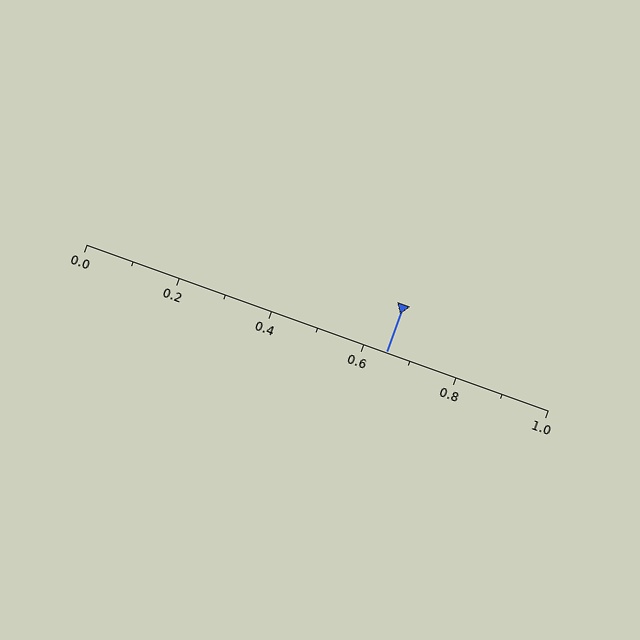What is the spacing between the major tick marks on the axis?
The major ticks are spaced 0.2 apart.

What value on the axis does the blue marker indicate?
The marker indicates approximately 0.65.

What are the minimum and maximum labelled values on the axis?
The axis runs from 0.0 to 1.0.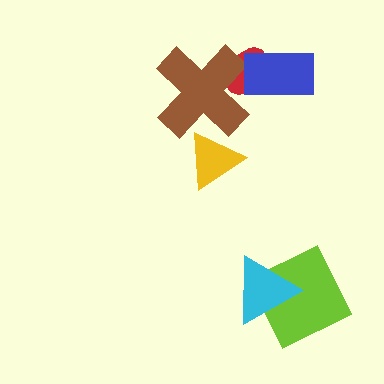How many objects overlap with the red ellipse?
2 objects overlap with the red ellipse.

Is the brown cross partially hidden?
Yes, it is partially covered by another shape.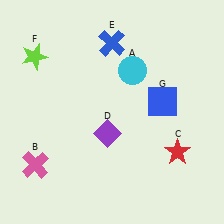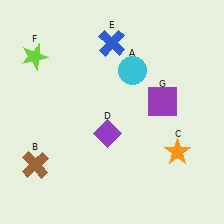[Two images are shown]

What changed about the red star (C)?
In Image 1, C is red. In Image 2, it changed to orange.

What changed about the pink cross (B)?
In Image 1, B is pink. In Image 2, it changed to brown.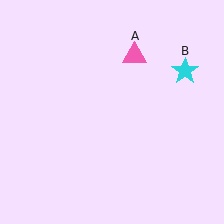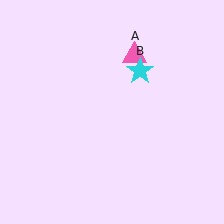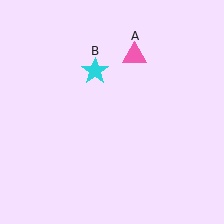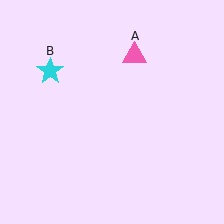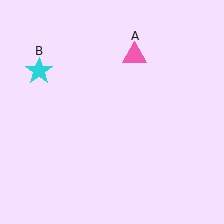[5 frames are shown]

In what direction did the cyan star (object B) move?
The cyan star (object B) moved left.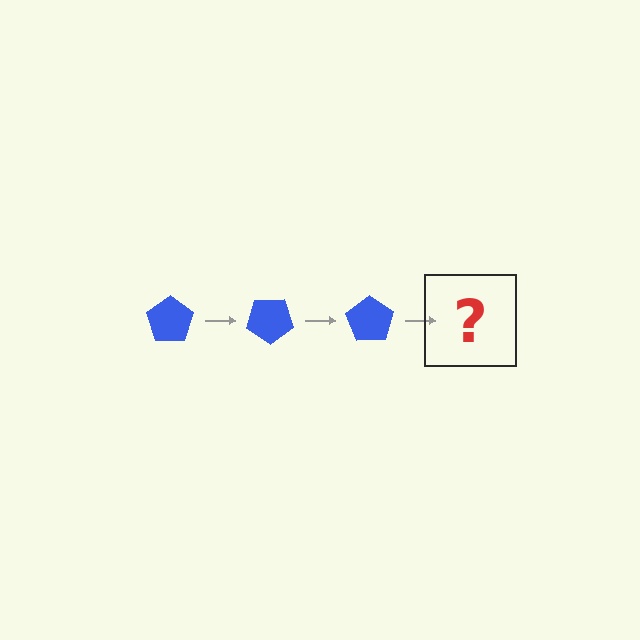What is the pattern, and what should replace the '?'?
The pattern is that the pentagon rotates 35 degrees each step. The '?' should be a blue pentagon rotated 105 degrees.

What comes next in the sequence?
The next element should be a blue pentagon rotated 105 degrees.